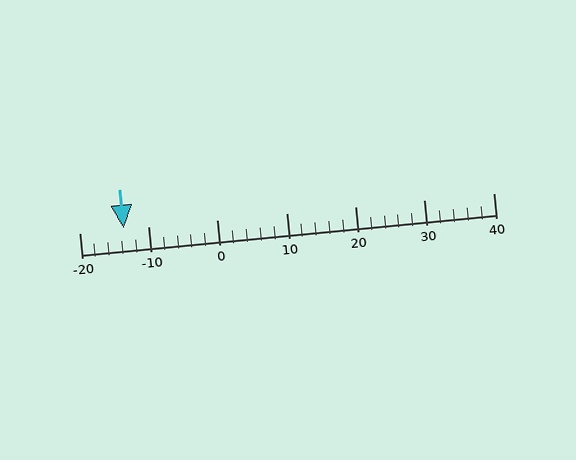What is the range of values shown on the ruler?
The ruler shows values from -20 to 40.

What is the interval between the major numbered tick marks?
The major tick marks are spaced 10 units apart.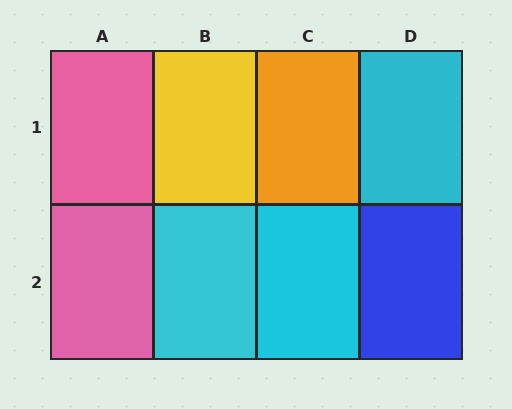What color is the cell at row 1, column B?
Yellow.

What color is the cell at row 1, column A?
Pink.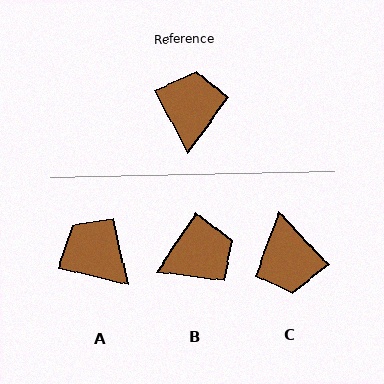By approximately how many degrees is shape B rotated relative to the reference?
Approximately 61 degrees clockwise.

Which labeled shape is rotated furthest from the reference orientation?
C, about 165 degrees away.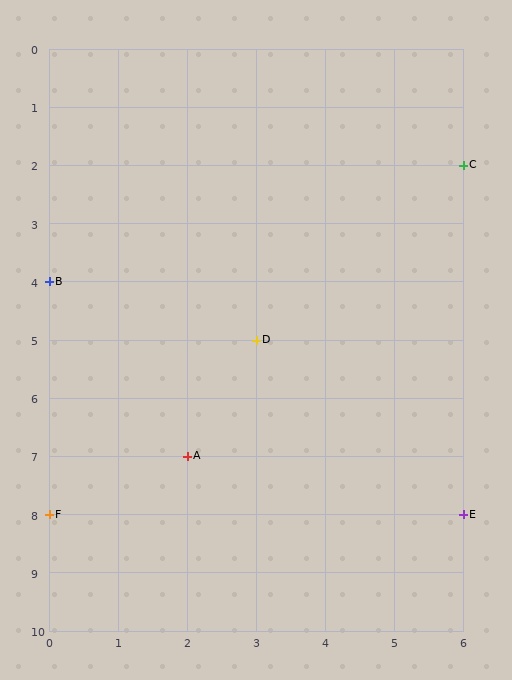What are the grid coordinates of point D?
Point D is at grid coordinates (3, 5).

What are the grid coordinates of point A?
Point A is at grid coordinates (2, 7).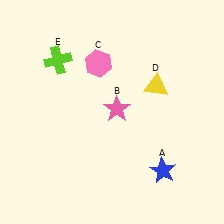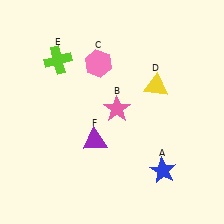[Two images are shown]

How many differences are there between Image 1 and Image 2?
There is 1 difference between the two images.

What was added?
A purple triangle (F) was added in Image 2.